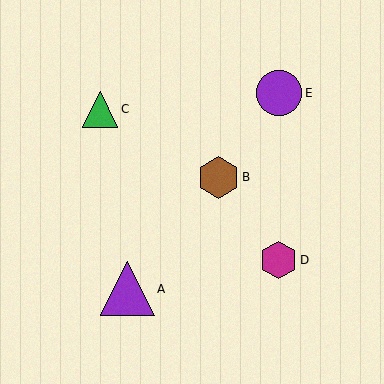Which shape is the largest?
The purple triangle (labeled A) is the largest.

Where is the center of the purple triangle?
The center of the purple triangle is at (127, 289).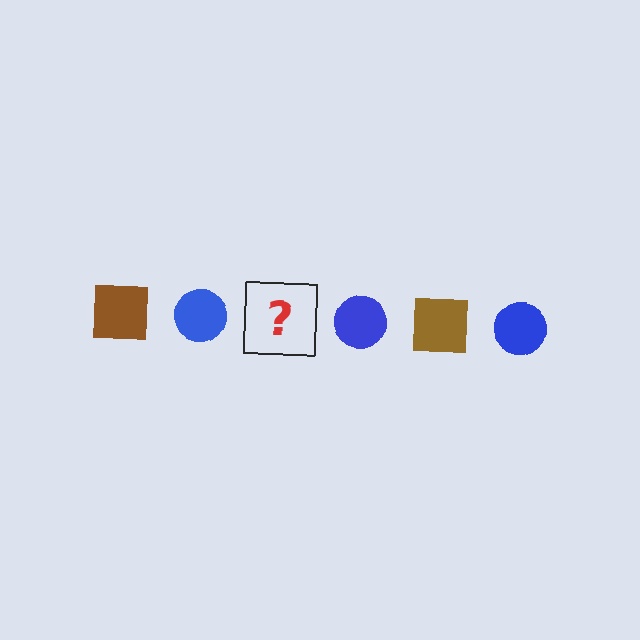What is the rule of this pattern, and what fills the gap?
The rule is that the pattern alternates between brown square and blue circle. The gap should be filled with a brown square.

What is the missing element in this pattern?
The missing element is a brown square.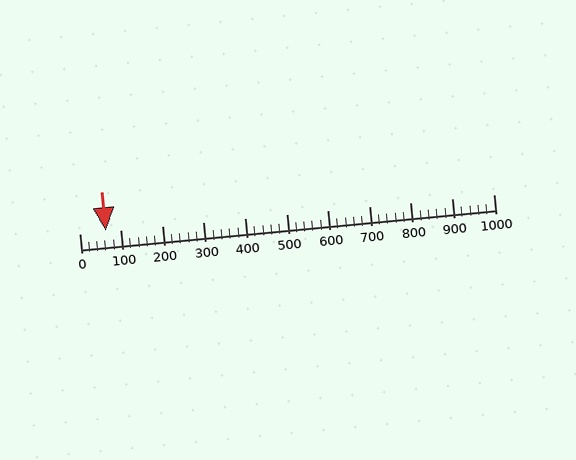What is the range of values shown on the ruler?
The ruler shows values from 0 to 1000.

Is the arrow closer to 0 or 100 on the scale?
The arrow is closer to 100.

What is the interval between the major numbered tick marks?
The major tick marks are spaced 100 units apart.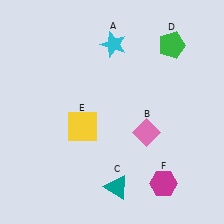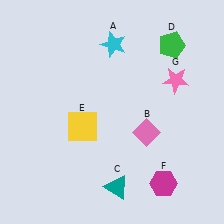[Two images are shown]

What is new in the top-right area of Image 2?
A pink star (G) was added in the top-right area of Image 2.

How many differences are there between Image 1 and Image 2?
There is 1 difference between the two images.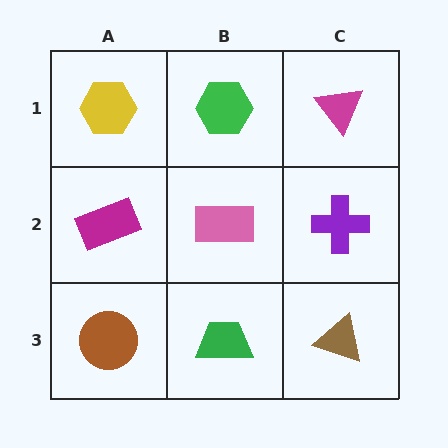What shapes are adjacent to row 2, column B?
A green hexagon (row 1, column B), a green trapezoid (row 3, column B), a magenta rectangle (row 2, column A), a purple cross (row 2, column C).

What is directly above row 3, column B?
A pink rectangle.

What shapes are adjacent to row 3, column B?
A pink rectangle (row 2, column B), a brown circle (row 3, column A), a brown triangle (row 3, column C).